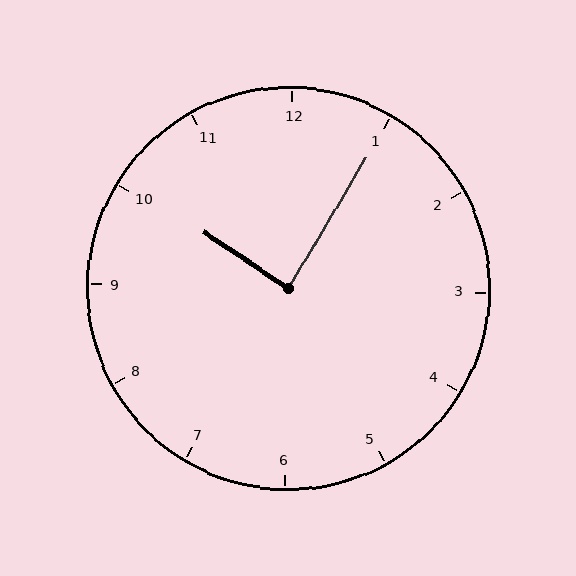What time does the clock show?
10:05.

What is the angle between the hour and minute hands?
Approximately 88 degrees.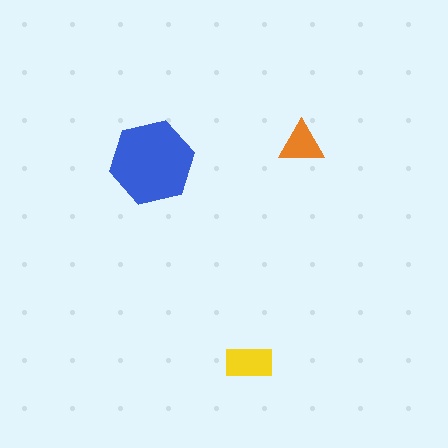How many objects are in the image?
There are 3 objects in the image.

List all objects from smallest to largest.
The orange triangle, the yellow rectangle, the blue hexagon.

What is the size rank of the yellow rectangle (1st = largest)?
2nd.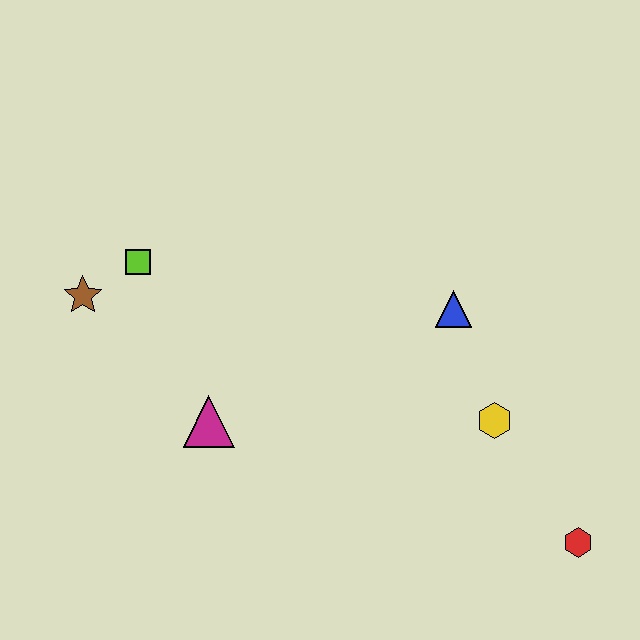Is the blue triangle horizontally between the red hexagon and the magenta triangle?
Yes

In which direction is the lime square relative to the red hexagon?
The lime square is to the left of the red hexagon.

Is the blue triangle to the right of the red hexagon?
No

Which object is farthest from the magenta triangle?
The red hexagon is farthest from the magenta triangle.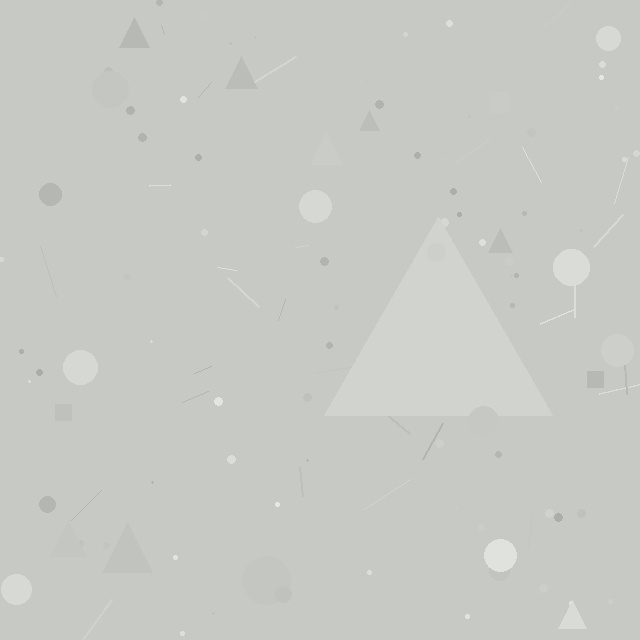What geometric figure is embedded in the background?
A triangle is embedded in the background.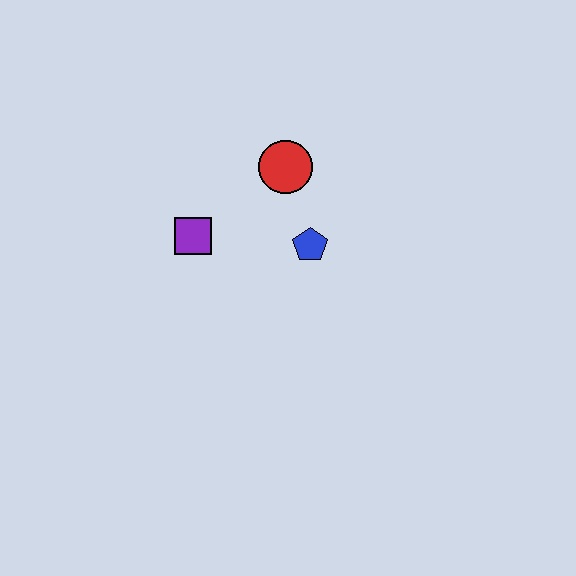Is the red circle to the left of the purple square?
No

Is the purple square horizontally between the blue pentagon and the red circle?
No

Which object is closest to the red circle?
The blue pentagon is closest to the red circle.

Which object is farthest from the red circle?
The purple square is farthest from the red circle.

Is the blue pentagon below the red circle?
Yes